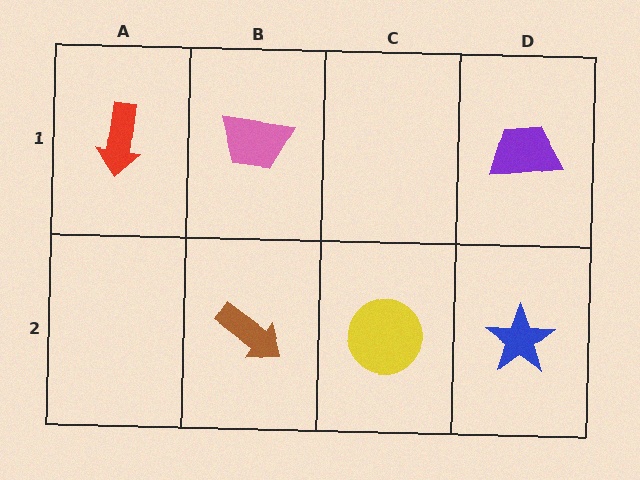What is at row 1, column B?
A pink trapezoid.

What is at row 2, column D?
A blue star.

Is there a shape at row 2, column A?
No, that cell is empty.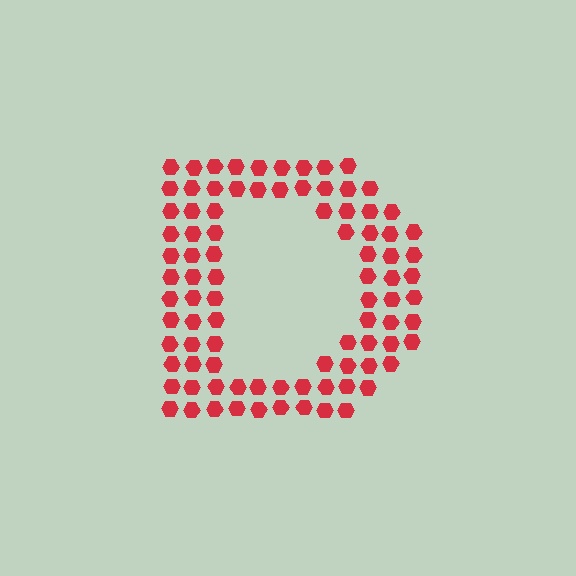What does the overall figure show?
The overall figure shows the letter D.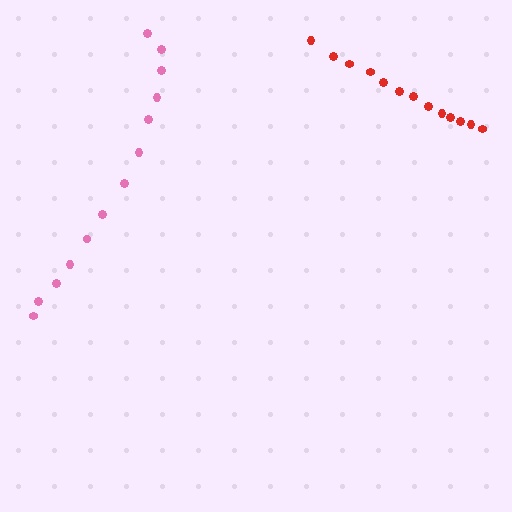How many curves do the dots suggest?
There are 2 distinct paths.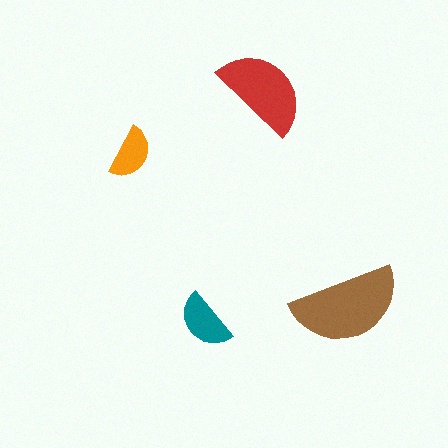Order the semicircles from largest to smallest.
the brown one, the red one, the teal one, the orange one.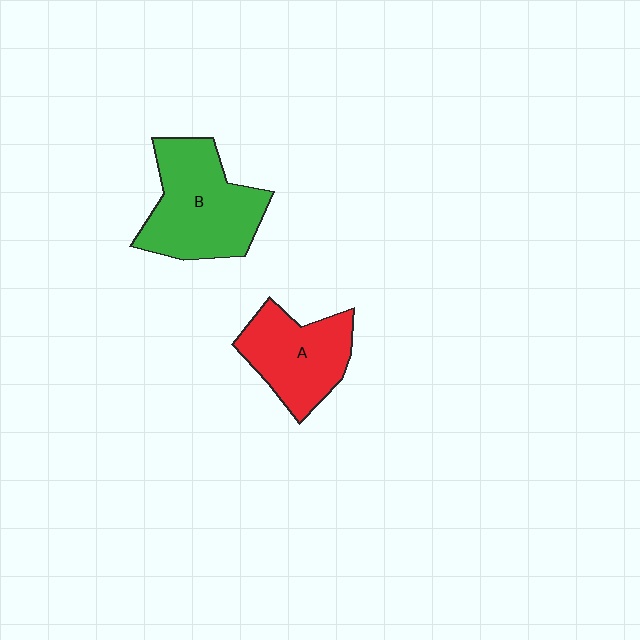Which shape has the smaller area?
Shape A (red).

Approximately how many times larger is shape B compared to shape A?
Approximately 1.3 times.